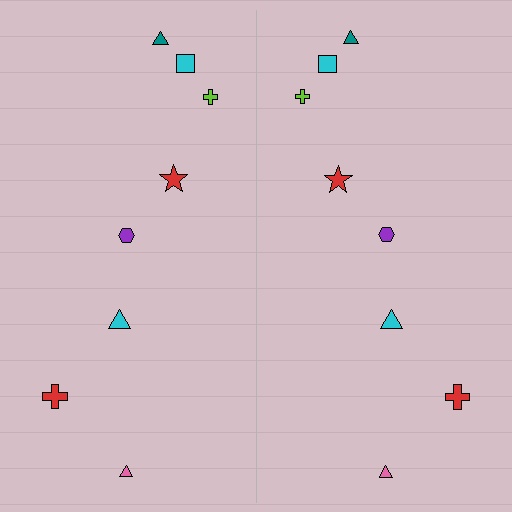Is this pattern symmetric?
Yes, this pattern has bilateral (reflection) symmetry.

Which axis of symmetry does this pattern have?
The pattern has a vertical axis of symmetry running through the center of the image.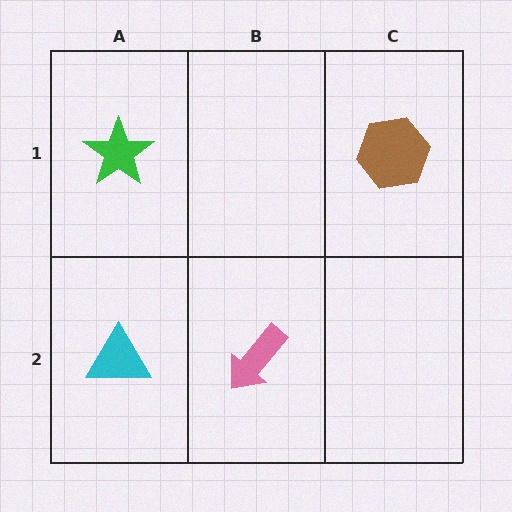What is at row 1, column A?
A green star.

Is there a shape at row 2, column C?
No, that cell is empty.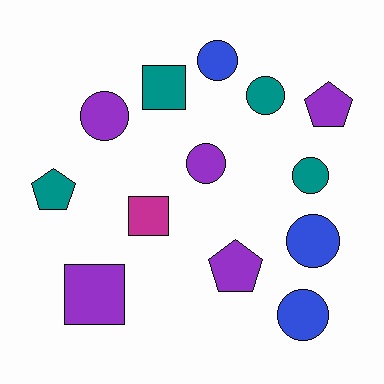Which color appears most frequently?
Purple, with 5 objects.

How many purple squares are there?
There is 1 purple square.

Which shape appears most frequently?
Circle, with 7 objects.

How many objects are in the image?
There are 13 objects.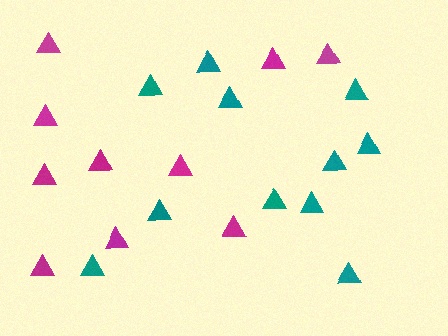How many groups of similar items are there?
There are 2 groups: one group of teal triangles (11) and one group of magenta triangles (10).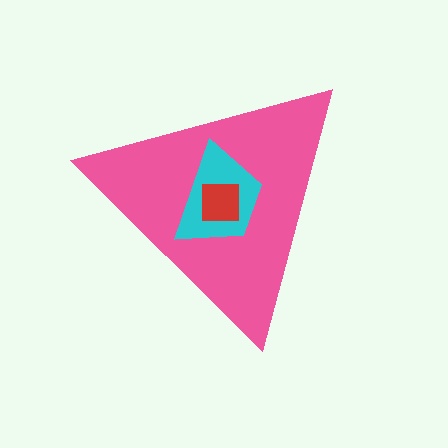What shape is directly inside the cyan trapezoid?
The red square.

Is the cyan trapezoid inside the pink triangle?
Yes.